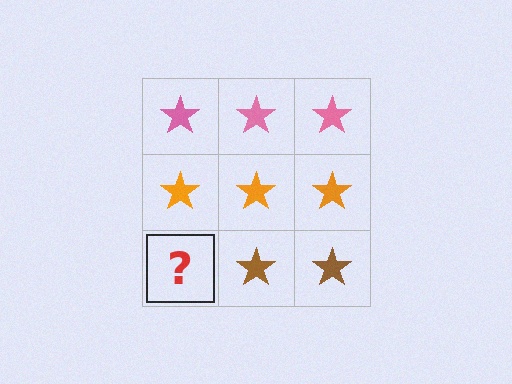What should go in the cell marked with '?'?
The missing cell should contain a brown star.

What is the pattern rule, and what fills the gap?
The rule is that each row has a consistent color. The gap should be filled with a brown star.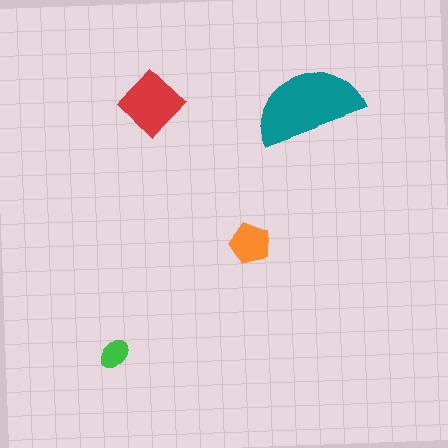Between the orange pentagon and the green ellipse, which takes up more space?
The orange pentagon.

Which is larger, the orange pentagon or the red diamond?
The red diamond.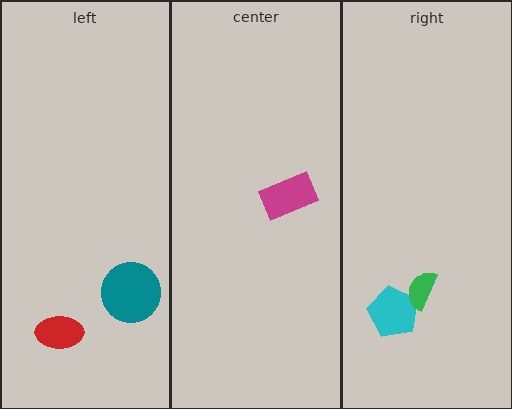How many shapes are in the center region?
1.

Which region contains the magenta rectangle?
The center region.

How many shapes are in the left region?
2.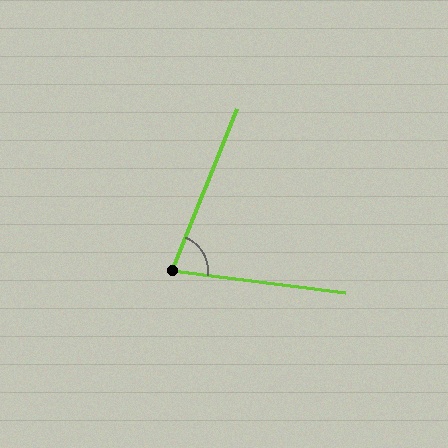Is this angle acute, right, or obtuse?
It is acute.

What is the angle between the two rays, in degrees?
Approximately 75 degrees.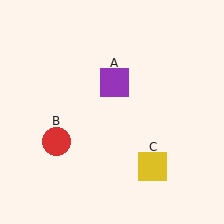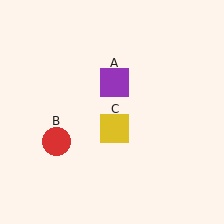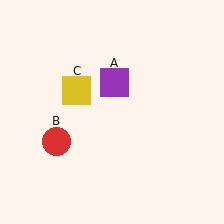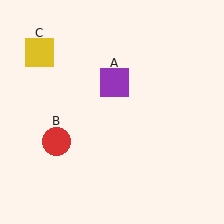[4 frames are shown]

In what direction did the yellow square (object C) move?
The yellow square (object C) moved up and to the left.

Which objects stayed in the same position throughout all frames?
Purple square (object A) and red circle (object B) remained stationary.